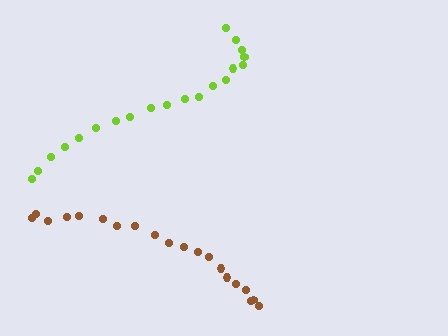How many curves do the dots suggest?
There are 2 distinct paths.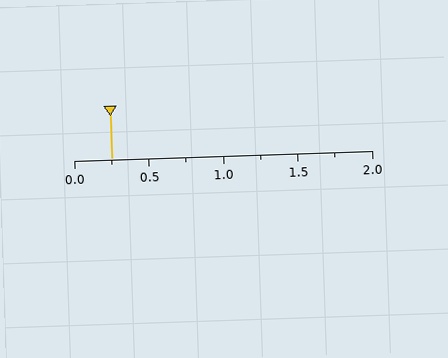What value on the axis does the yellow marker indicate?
The marker indicates approximately 0.25.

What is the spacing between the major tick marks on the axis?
The major ticks are spaced 0.5 apart.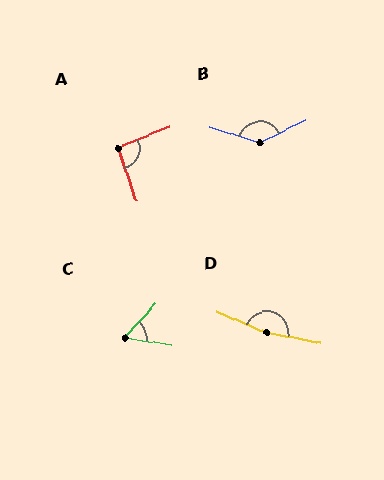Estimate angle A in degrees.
Approximately 94 degrees.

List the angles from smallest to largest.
C (56°), A (94°), B (137°), D (168°).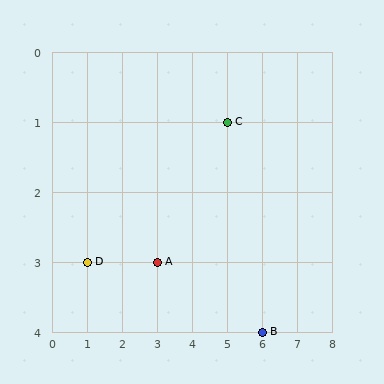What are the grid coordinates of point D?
Point D is at grid coordinates (1, 3).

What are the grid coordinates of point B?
Point B is at grid coordinates (6, 4).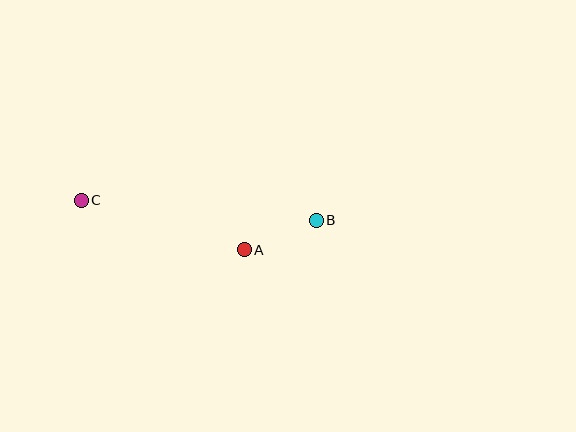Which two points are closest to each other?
Points A and B are closest to each other.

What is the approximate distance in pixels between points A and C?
The distance between A and C is approximately 170 pixels.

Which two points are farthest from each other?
Points B and C are farthest from each other.